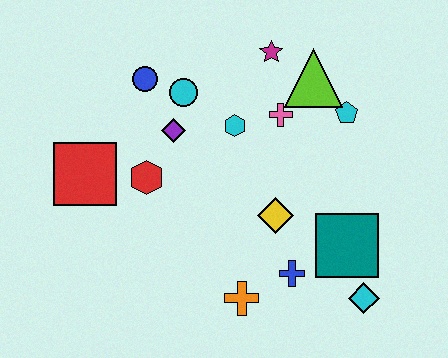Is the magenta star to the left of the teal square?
Yes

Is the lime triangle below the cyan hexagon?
No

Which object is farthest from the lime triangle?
The red square is farthest from the lime triangle.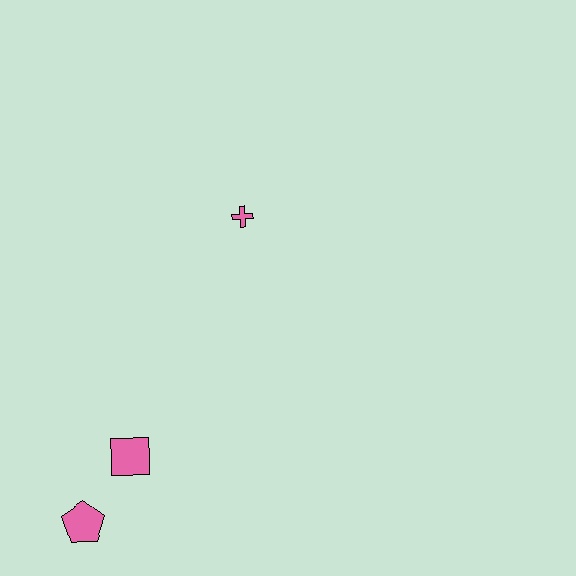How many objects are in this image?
There are 3 objects.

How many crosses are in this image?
There is 1 cross.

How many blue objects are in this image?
There are no blue objects.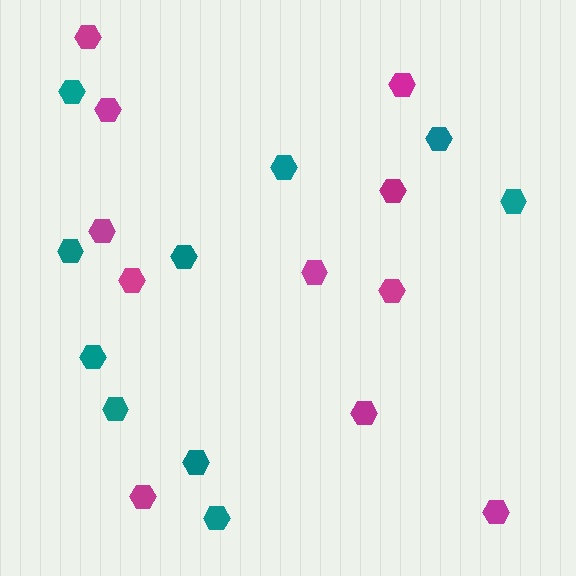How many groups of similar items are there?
There are 2 groups: one group of magenta hexagons (11) and one group of teal hexagons (10).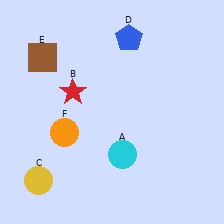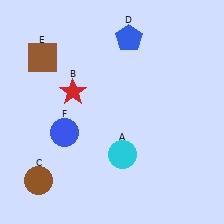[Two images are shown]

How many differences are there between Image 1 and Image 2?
There are 2 differences between the two images.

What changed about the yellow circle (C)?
In Image 1, C is yellow. In Image 2, it changed to brown.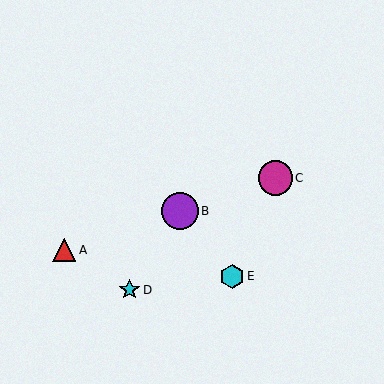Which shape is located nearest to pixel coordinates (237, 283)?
The cyan hexagon (labeled E) at (232, 276) is nearest to that location.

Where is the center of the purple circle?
The center of the purple circle is at (180, 211).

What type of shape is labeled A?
Shape A is a red triangle.